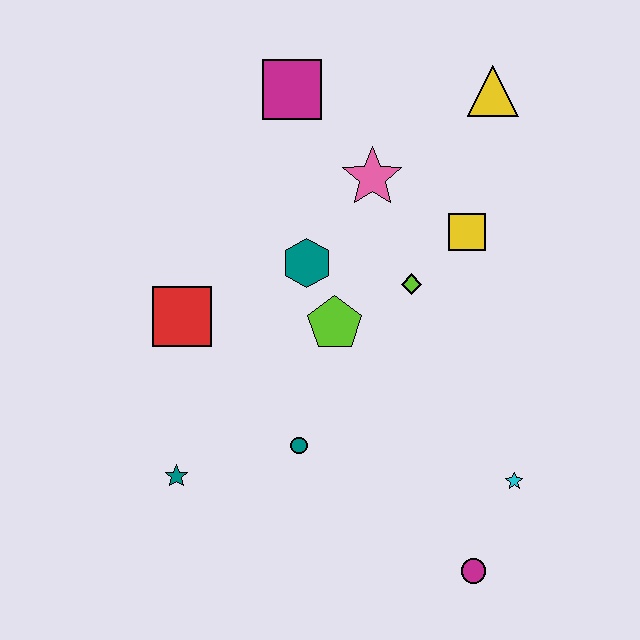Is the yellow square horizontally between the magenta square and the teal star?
No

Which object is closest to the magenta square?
The pink star is closest to the magenta square.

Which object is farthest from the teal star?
The yellow triangle is farthest from the teal star.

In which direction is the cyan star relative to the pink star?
The cyan star is below the pink star.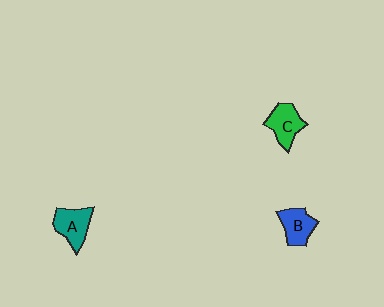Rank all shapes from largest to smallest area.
From largest to smallest: A (teal), C (green), B (blue).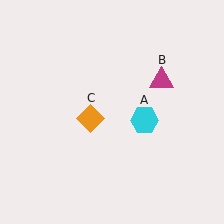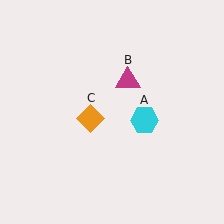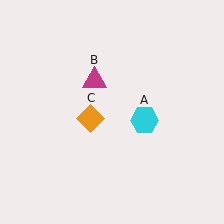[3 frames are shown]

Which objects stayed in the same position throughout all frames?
Cyan hexagon (object A) and orange diamond (object C) remained stationary.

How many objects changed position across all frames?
1 object changed position: magenta triangle (object B).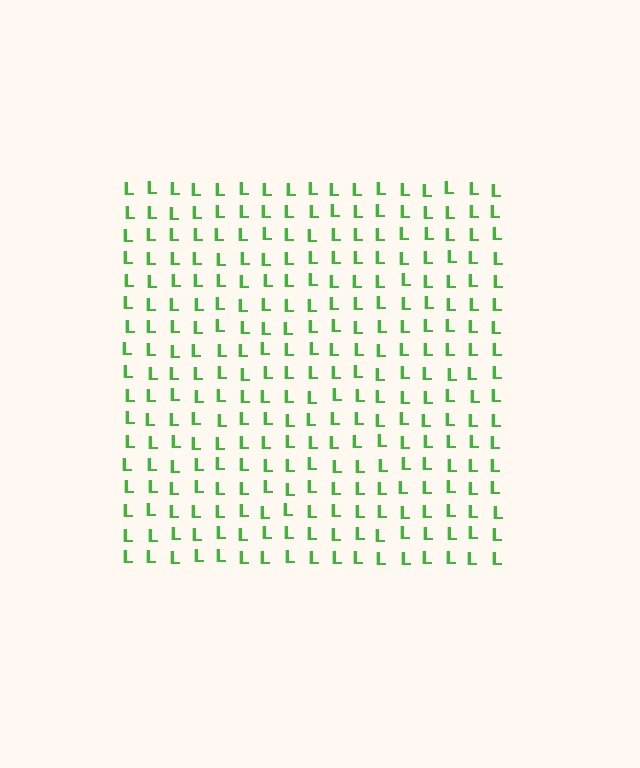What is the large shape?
The large shape is a square.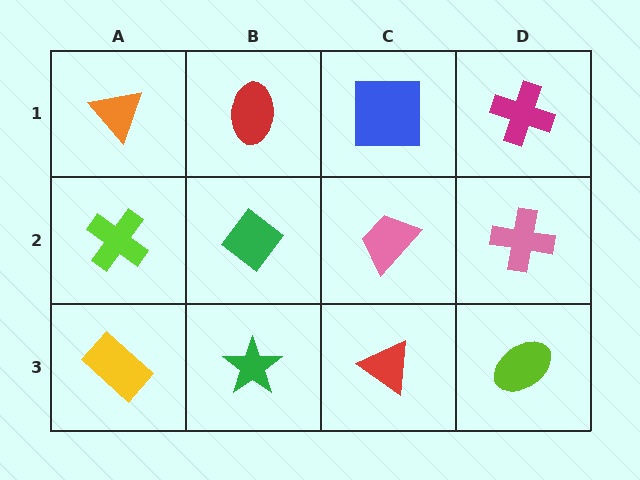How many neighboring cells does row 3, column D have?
2.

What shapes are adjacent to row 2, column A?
An orange triangle (row 1, column A), a yellow rectangle (row 3, column A), a green diamond (row 2, column B).